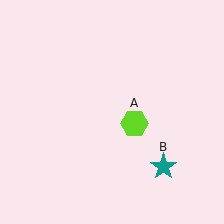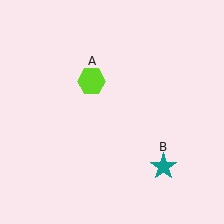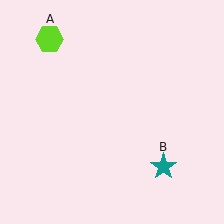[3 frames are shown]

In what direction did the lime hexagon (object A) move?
The lime hexagon (object A) moved up and to the left.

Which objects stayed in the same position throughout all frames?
Teal star (object B) remained stationary.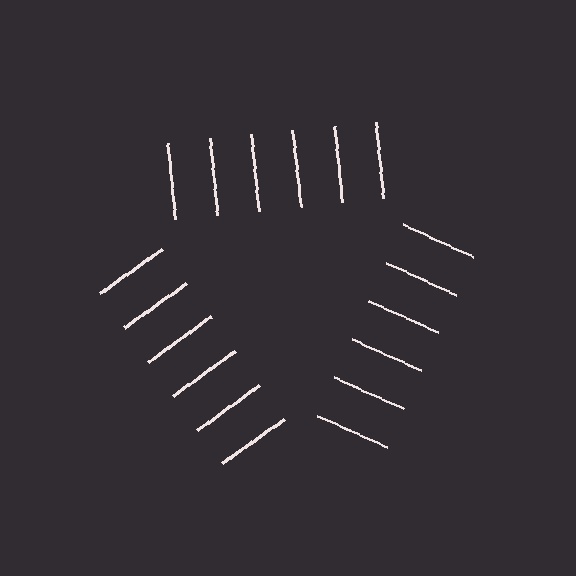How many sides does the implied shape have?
3 sides — the line-ends trace a triangle.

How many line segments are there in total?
18 — 6 along each of the 3 edges.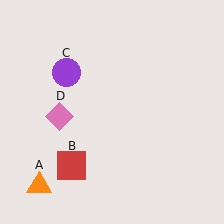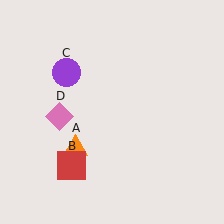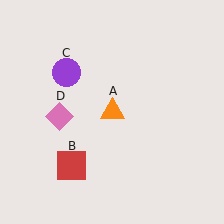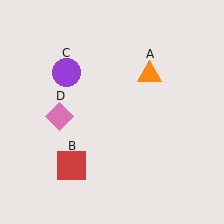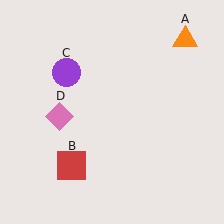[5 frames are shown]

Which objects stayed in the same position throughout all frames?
Red square (object B) and purple circle (object C) and pink diamond (object D) remained stationary.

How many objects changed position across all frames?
1 object changed position: orange triangle (object A).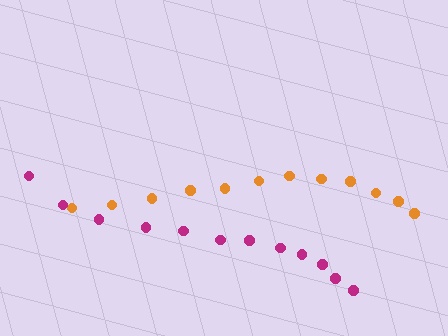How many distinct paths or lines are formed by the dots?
There are 2 distinct paths.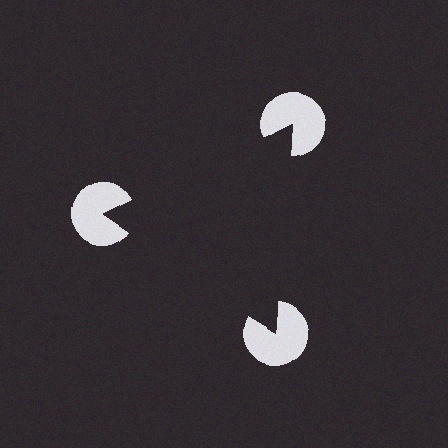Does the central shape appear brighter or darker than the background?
It typically appears slightly darker than the background, even though no actual brightness change is drawn.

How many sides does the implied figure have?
3 sides.